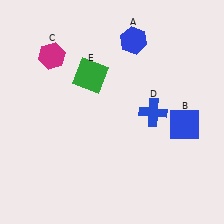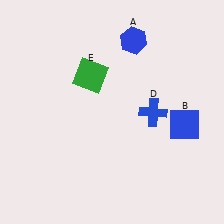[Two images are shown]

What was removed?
The magenta hexagon (C) was removed in Image 2.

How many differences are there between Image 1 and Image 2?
There is 1 difference between the two images.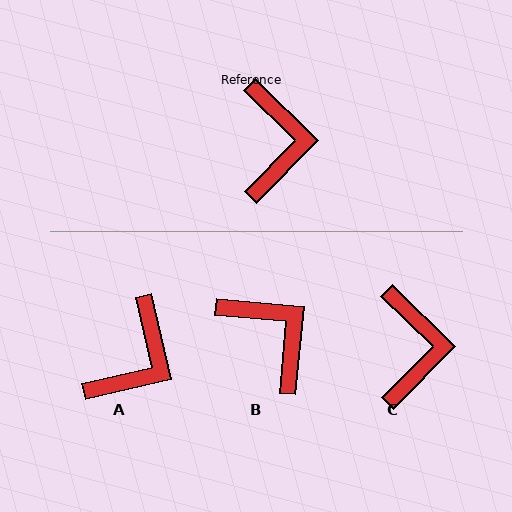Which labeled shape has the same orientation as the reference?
C.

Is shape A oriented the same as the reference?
No, it is off by about 33 degrees.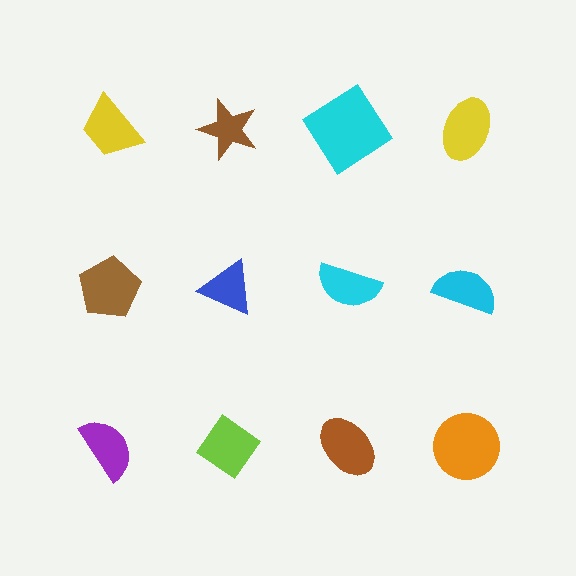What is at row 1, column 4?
A yellow ellipse.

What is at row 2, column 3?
A cyan semicircle.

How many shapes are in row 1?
4 shapes.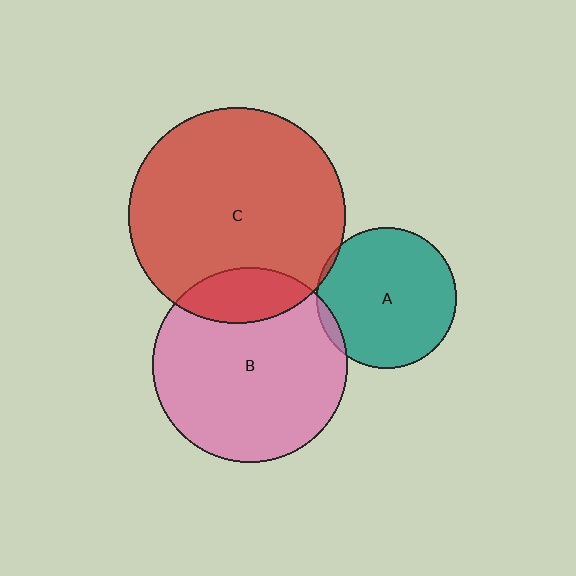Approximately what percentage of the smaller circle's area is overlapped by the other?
Approximately 5%.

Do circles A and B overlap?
Yes.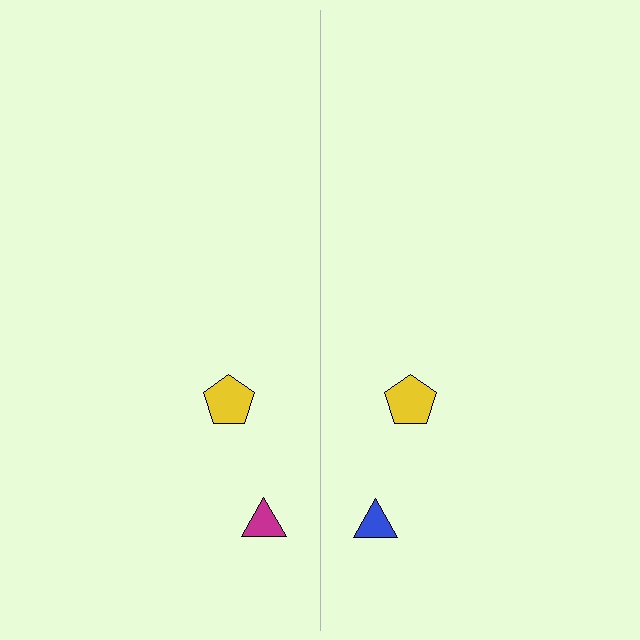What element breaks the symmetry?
The blue triangle on the right side breaks the symmetry — its mirror counterpart is magenta.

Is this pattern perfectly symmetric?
No, the pattern is not perfectly symmetric. The blue triangle on the right side breaks the symmetry — its mirror counterpart is magenta.